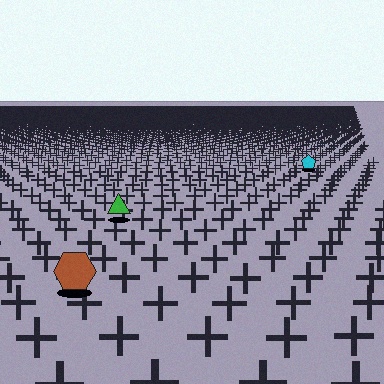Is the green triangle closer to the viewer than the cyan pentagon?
Yes. The green triangle is closer — you can tell from the texture gradient: the ground texture is coarser near it.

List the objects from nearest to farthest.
From nearest to farthest: the brown hexagon, the green triangle, the cyan pentagon.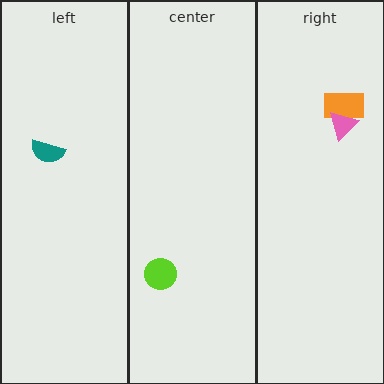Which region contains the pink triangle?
The right region.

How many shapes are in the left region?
1.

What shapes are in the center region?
The lime circle.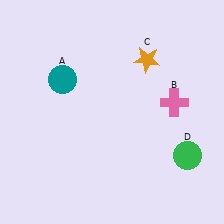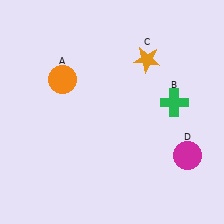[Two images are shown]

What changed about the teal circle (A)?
In Image 1, A is teal. In Image 2, it changed to orange.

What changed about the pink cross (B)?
In Image 1, B is pink. In Image 2, it changed to green.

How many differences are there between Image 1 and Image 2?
There are 3 differences between the two images.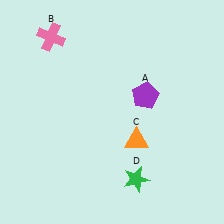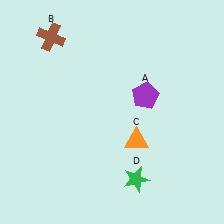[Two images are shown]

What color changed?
The cross (B) changed from pink in Image 1 to brown in Image 2.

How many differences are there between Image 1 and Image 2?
There is 1 difference between the two images.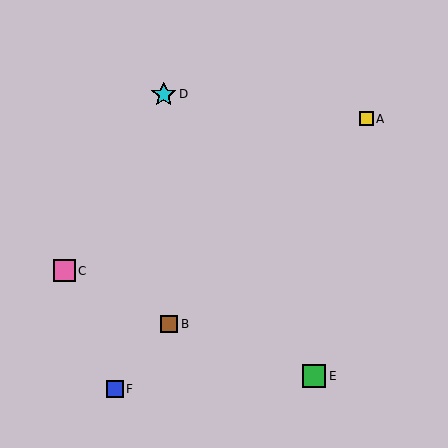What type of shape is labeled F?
Shape F is a blue square.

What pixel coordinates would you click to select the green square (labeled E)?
Click at (314, 376) to select the green square E.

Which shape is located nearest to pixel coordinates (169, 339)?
The brown square (labeled B) at (169, 324) is nearest to that location.